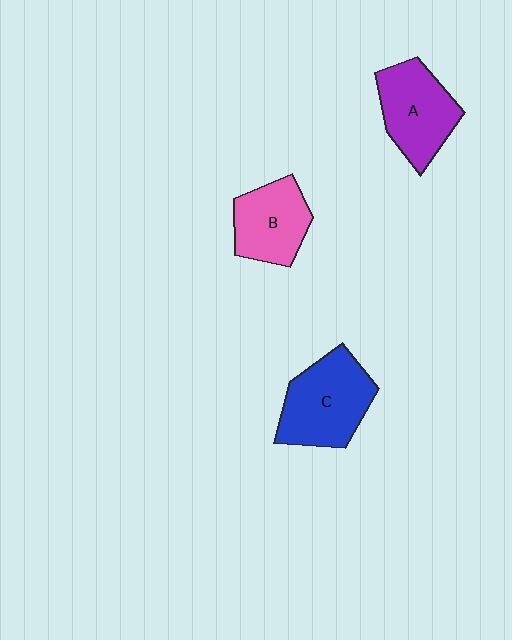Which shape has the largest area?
Shape C (blue).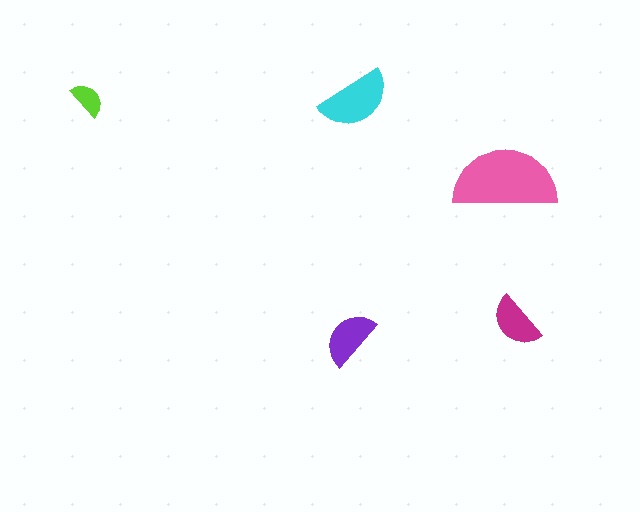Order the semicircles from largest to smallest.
the pink one, the cyan one, the purple one, the magenta one, the lime one.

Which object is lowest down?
The purple semicircle is bottommost.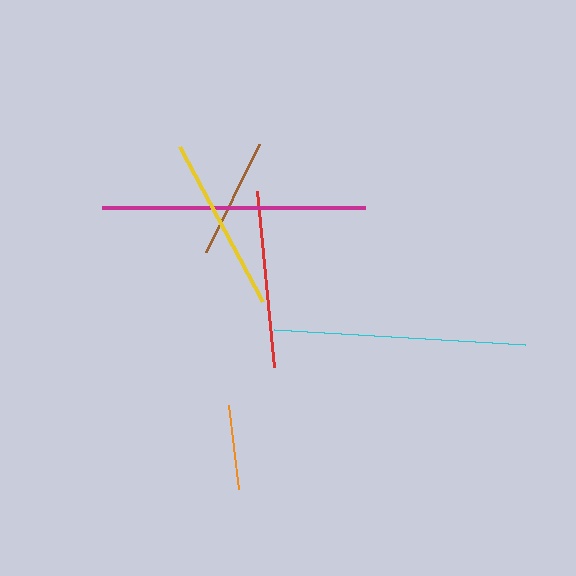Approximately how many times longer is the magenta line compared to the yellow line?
The magenta line is approximately 1.5 times the length of the yellow line.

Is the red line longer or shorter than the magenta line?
The magenta line is longer than the red line.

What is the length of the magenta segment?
The magenta segment is approximately 263 pixels long.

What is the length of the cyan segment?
The cyan segment is approximately 251 pixels long.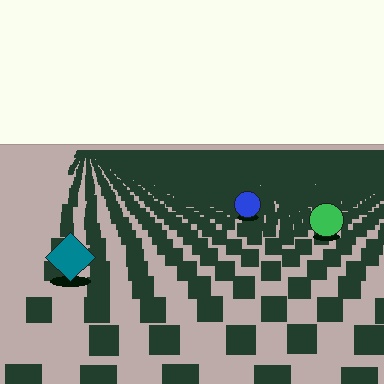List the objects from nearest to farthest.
From nearest to farthest: the teal diamond, the green circle, the blue circle.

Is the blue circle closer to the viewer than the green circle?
No. The green circle is closer — you can tell from the texture gradient: the ground texture is coarser near it.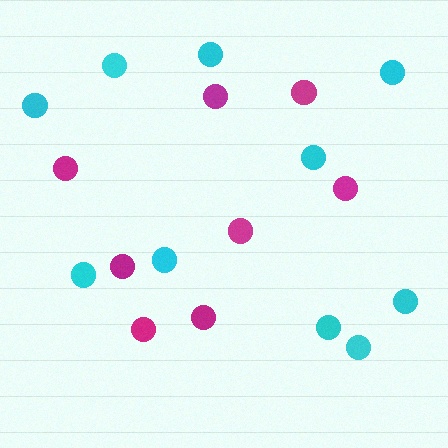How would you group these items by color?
There are 2 groups: one group of magenta circles (8) and one group of cyan circles (10).